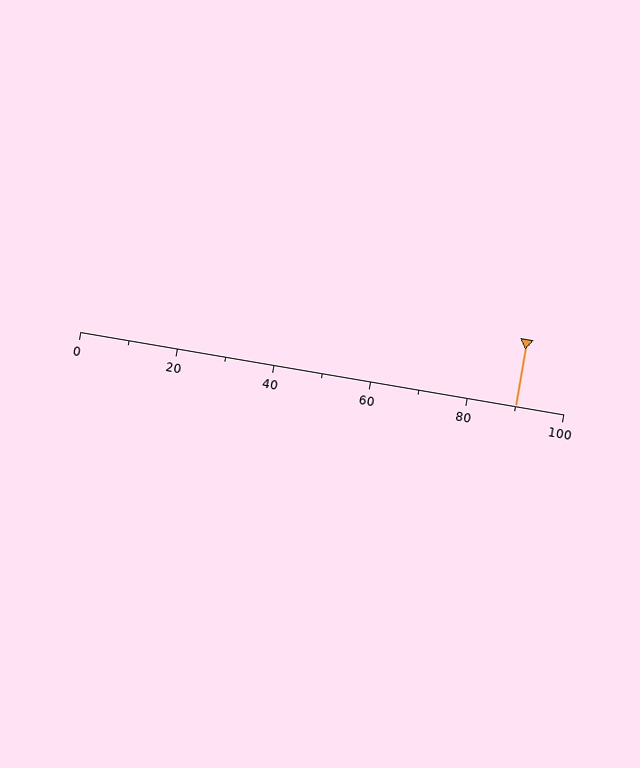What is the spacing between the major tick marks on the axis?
The major ticks are spaced 20 apart.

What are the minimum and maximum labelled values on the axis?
The axis runs from 0 to 100.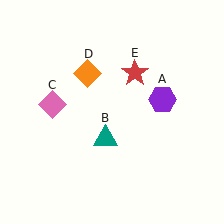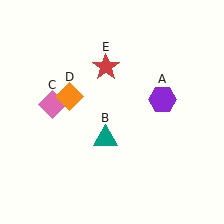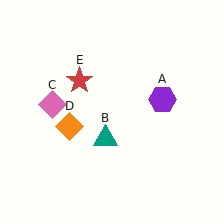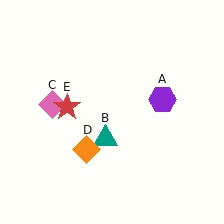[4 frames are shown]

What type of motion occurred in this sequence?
The orange diamond (object D), red star (object E) rotated counterclockwise around the center of the scene.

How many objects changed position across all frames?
2 objects changed position: orange diamond (object D), red star (object E).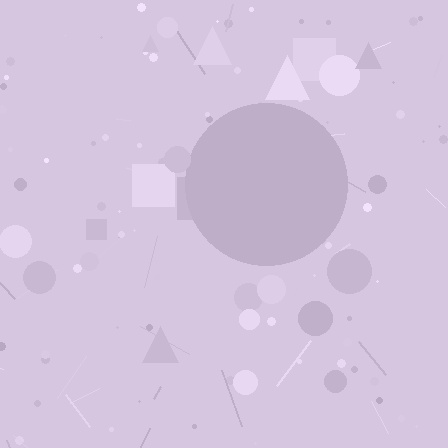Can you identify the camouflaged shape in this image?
The camouflaged shape is a circle.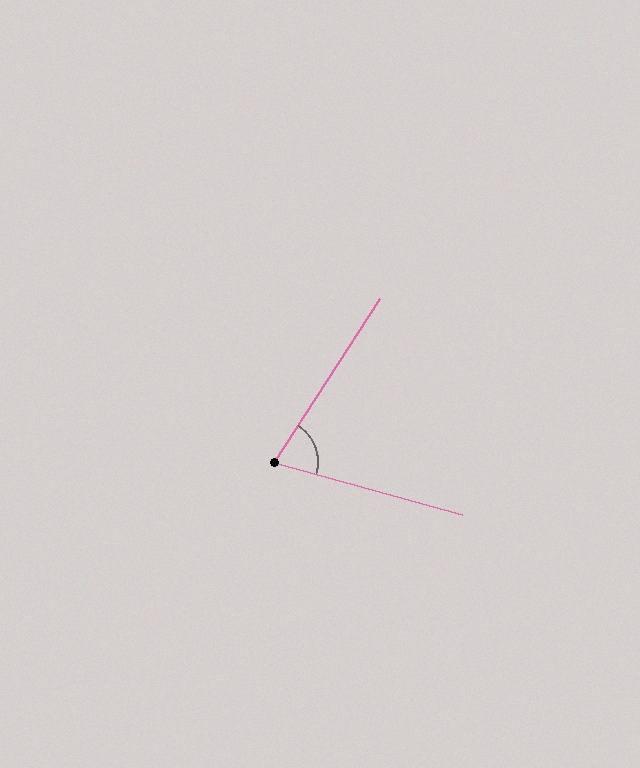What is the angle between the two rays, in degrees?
Approximately 73 degrees.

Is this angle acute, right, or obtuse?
It is acute.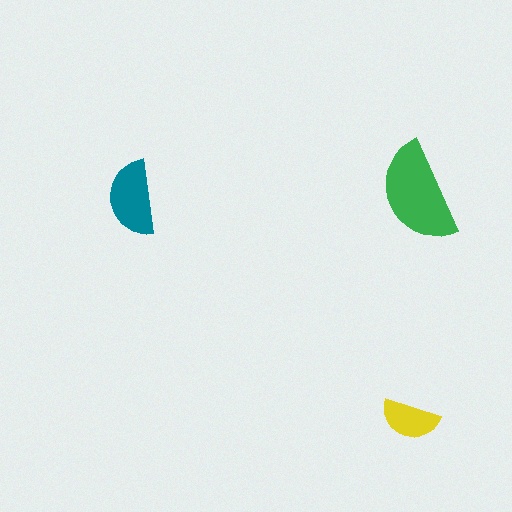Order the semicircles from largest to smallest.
the green one, the teal one, the yellow one.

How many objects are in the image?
There are 3 objects in the image.